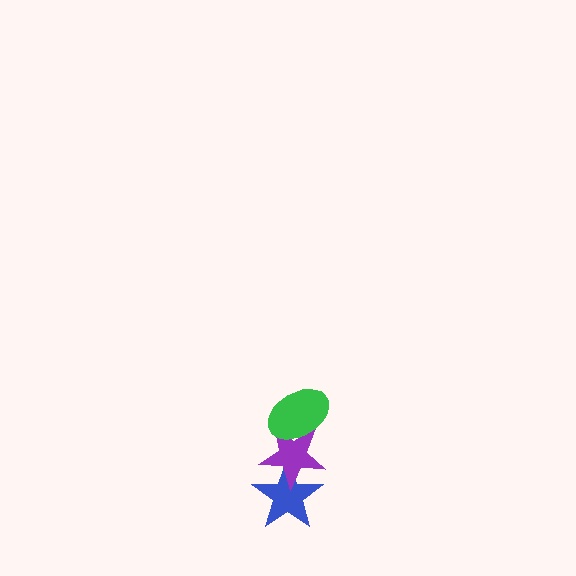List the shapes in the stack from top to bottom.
From top to bottom: the green ellipse, the purple star, the blue star.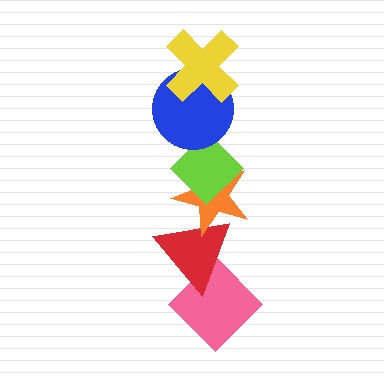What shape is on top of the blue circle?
The yellow cross is on top of the blue circle.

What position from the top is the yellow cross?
The yellow cross is 1st from the top.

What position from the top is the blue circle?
The blue circle is 2nd from the top.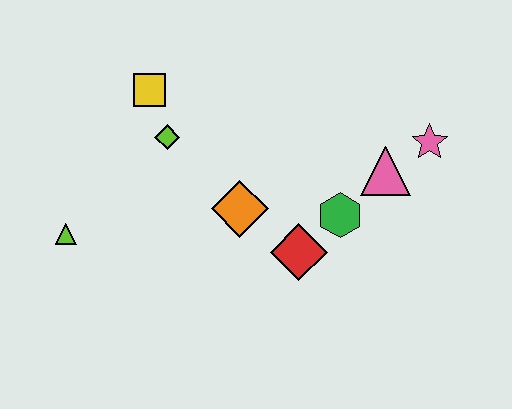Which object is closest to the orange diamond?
The red diamond is closest to the orange diamond.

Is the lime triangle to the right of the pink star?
No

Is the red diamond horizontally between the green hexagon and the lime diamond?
Yes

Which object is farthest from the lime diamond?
The pink star is farthest from the lime diamond.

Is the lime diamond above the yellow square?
No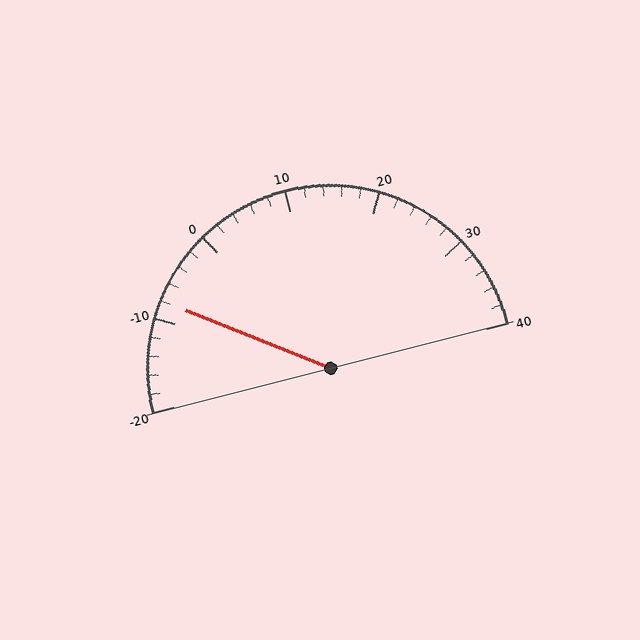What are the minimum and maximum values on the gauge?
The gauge ranges from -20 to 40.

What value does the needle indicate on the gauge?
The needle indicates approximately -8.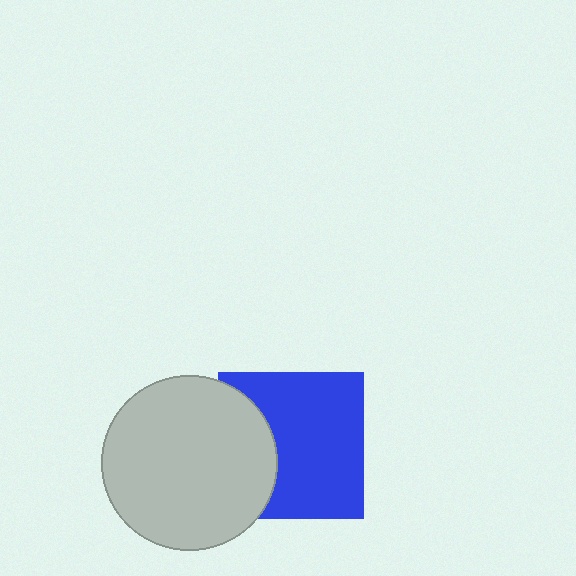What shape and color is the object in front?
The object in front is a light gray circle.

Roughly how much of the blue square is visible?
Most of it is visible (roughly 69%).